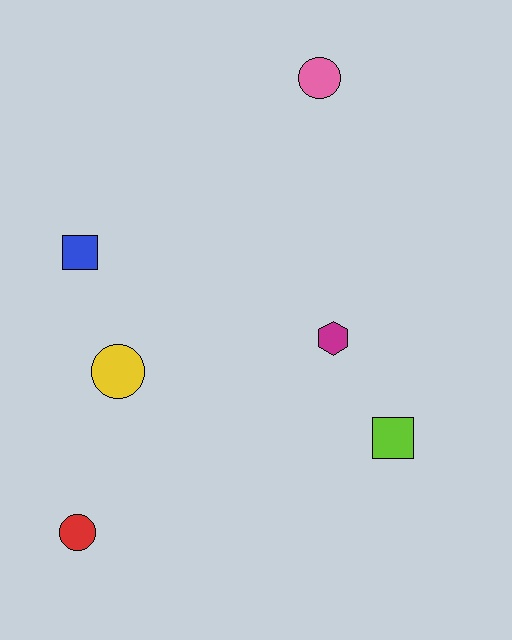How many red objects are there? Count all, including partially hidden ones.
There is 1 red object.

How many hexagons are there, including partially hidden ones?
There is 1 hexagon.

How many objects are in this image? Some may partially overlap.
There are 6 objects.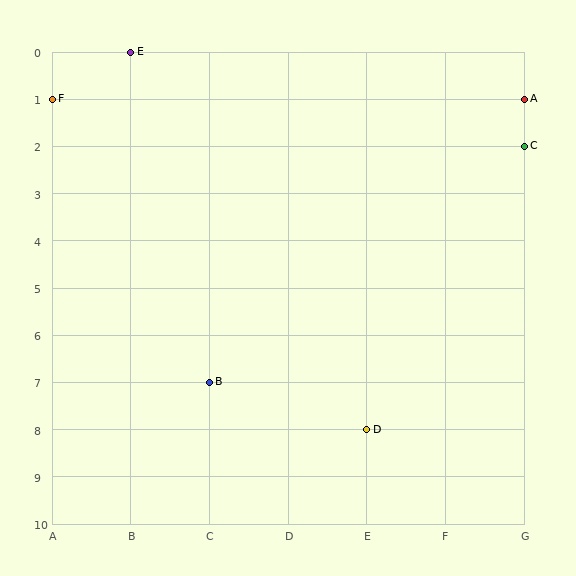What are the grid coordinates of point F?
Point F is at grid coordinates (A, 1).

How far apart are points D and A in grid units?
Points D and A are 2 columns and 7 rows apart (about 7.3 grid units diagonally).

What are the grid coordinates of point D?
Point D is at grid coordinates (E, 8).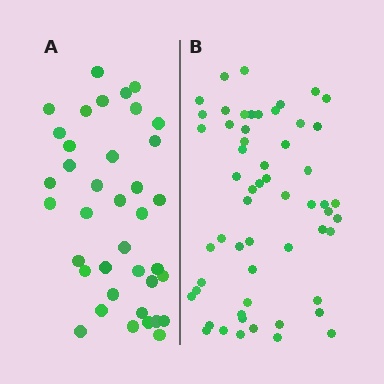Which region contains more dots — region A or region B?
Region B (the right region) has more dots.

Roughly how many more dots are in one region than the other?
Region B has approximately 20 more dots than region A.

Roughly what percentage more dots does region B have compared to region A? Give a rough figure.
About 50% more.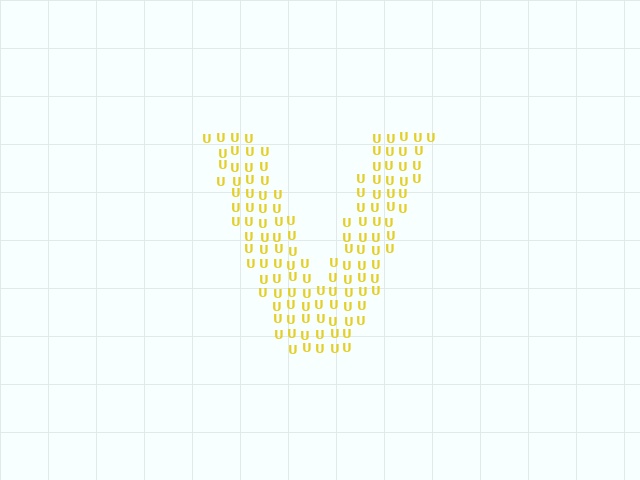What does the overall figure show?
The overall figure shows the letter V.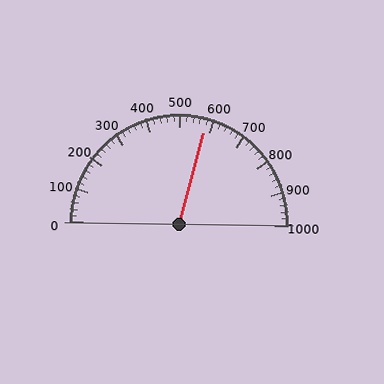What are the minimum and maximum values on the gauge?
The gauge ranges from 0 to 1000.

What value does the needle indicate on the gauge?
The needle indicates approximately 580.